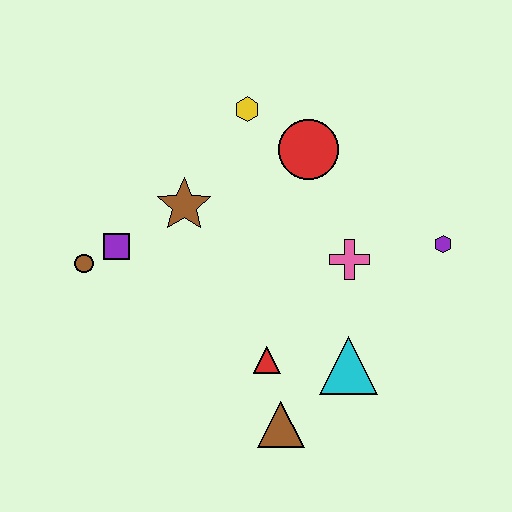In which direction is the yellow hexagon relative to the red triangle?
The yellow hexagon is above the red triangle.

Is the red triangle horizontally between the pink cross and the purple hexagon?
No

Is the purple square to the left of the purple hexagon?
Yes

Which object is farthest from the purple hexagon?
The brown circle is farthest from the purple hexagon.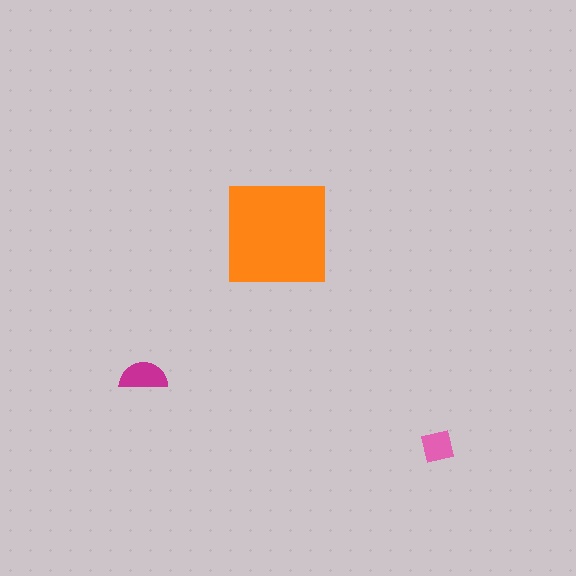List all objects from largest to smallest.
The orange square, the magenta semicircle, the pink square.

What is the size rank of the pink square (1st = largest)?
3rd.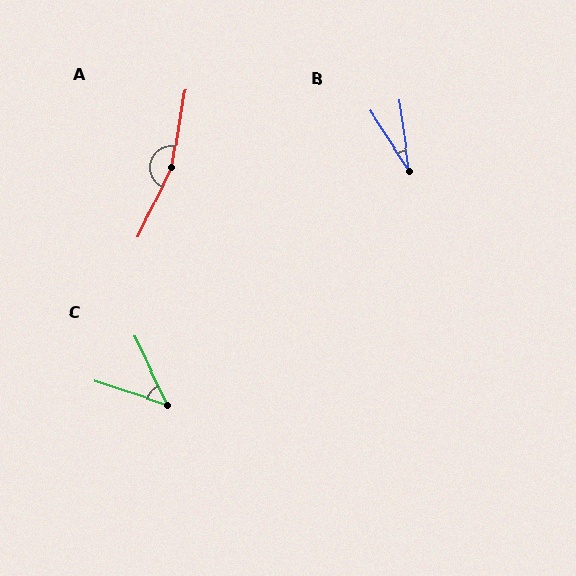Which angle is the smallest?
B, at approximately 25 degrees.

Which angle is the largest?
A, at approximately 164 degrees.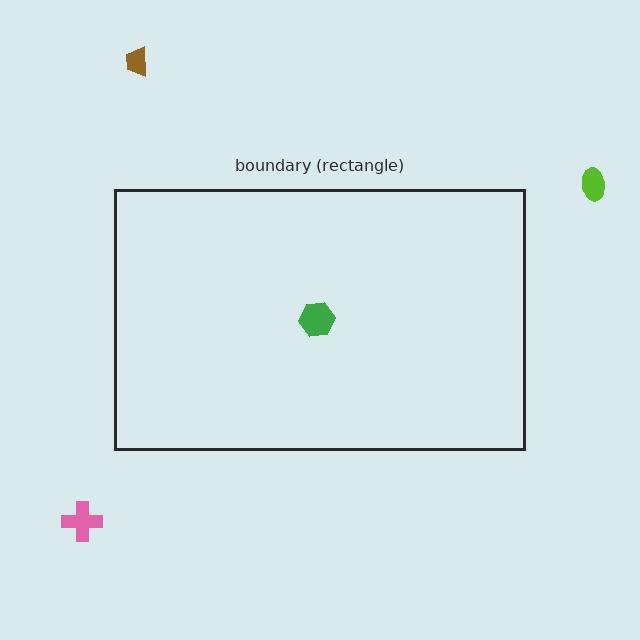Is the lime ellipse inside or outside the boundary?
Outside.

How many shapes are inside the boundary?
1 inside, 3 outside.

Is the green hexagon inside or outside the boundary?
Inside.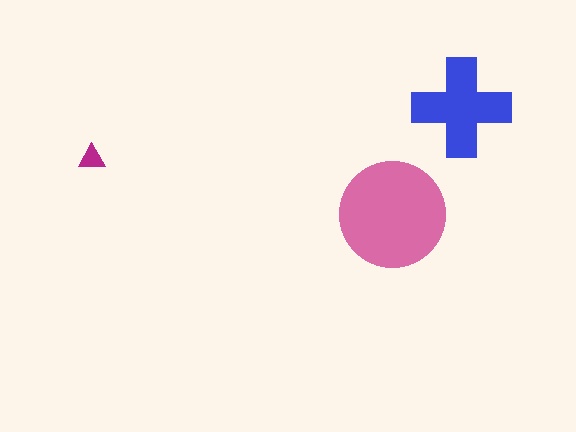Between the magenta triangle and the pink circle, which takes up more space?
The pink circle.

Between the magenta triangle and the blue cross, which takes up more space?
The blue cross.